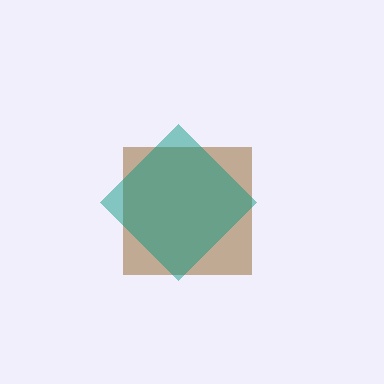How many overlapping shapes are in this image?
There are 2 overlapping shapes in the image.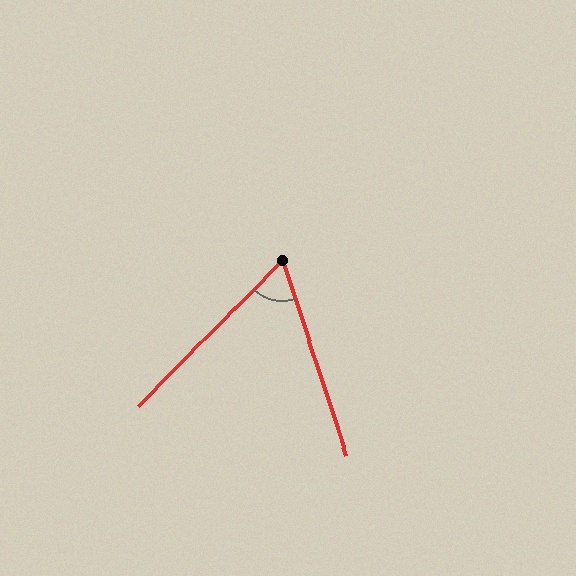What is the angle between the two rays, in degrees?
Approximately 63 degrees.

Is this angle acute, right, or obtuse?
It is acute.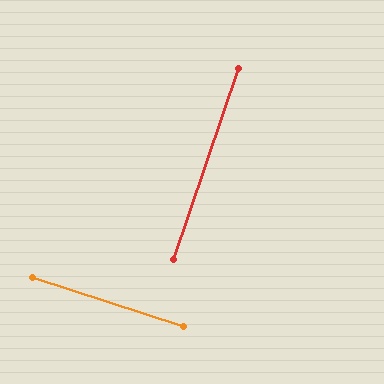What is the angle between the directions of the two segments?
Approximately 89 degrees.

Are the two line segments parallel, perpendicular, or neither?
Perpendicular — they meet at approximately 89°.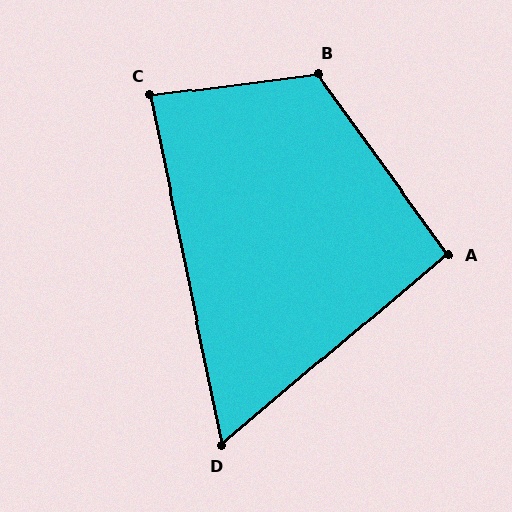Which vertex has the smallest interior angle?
D, at approximately 62 degrees.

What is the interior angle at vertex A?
Approximately 94 degrees (approximately right).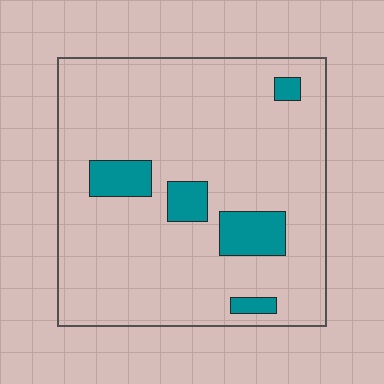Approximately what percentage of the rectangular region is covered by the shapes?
Approximately 10%.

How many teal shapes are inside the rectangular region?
5.